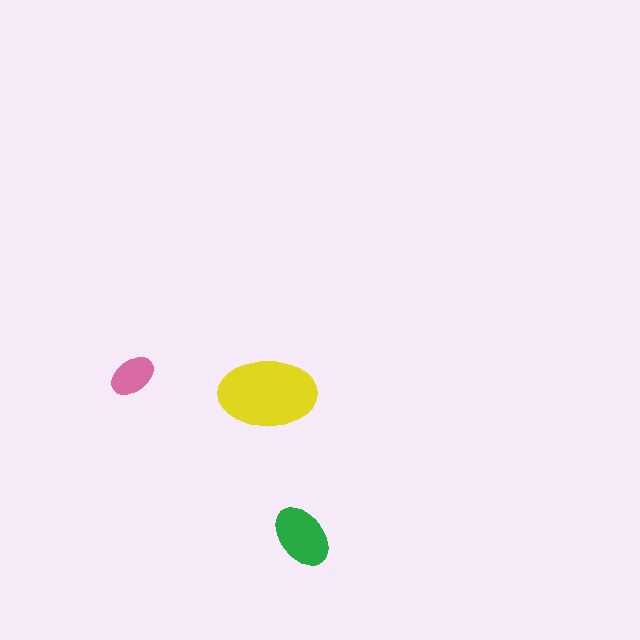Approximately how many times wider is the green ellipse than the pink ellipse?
About 1.5 times wider.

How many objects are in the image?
There are 3 objects in the image.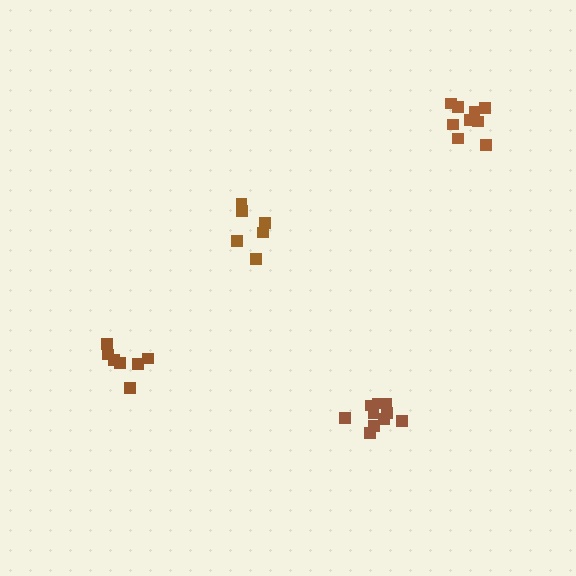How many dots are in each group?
Group 1: 10 dots, Group 2: 9 dots, Group 3: 6 dots, Group 4: 7 dots (32 total).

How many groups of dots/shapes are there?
There are 4 groups.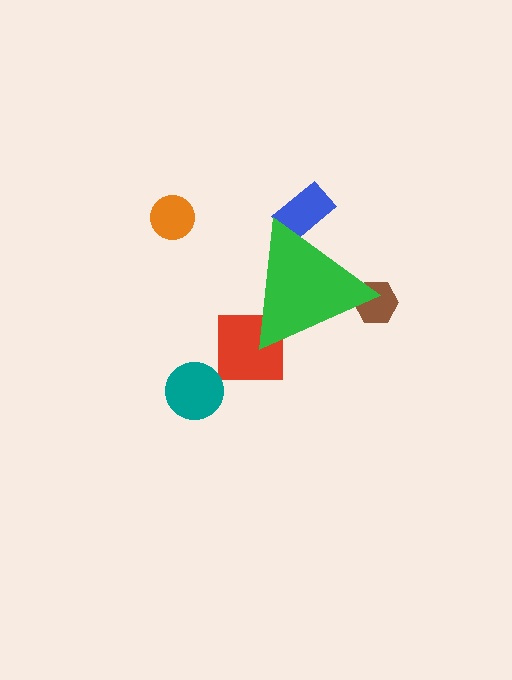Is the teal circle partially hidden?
No, the teal circle is fully visible.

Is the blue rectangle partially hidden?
Yes, the blue rectangle is partially hidden behind the green triangle.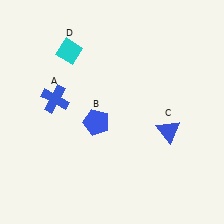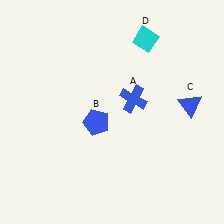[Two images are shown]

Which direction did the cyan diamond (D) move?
The cyan diamond (D) moved right.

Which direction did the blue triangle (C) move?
The blue triangle (C) moved up.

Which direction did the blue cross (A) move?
The blue cross (A) moved right.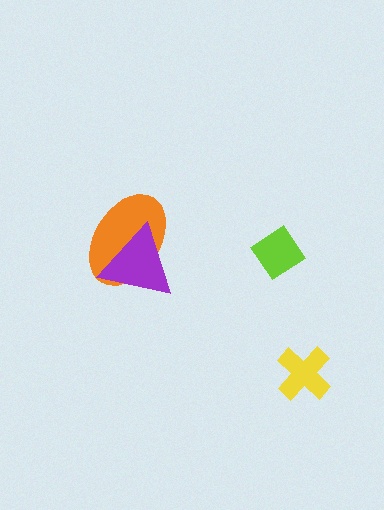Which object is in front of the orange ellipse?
The purple triangle is in front of the orange ellipse.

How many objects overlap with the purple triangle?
1 object overlaps with the purple triangle.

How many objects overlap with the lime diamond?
0 objects overlap with the lime diamond.